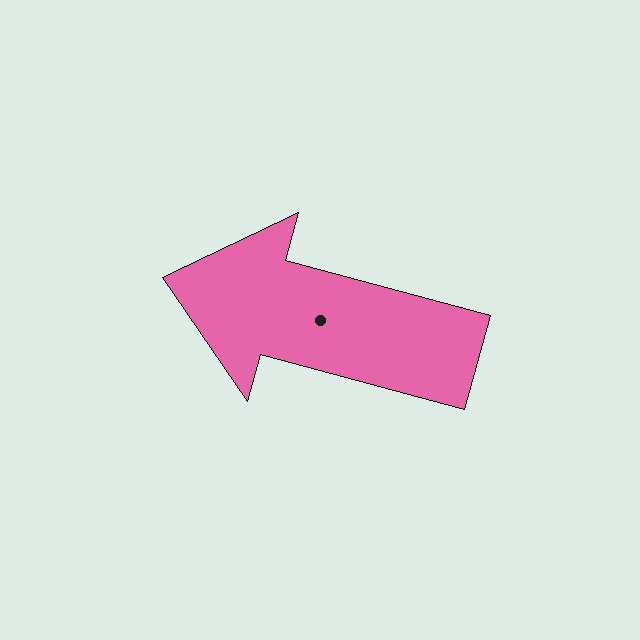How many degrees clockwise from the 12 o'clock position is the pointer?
Approximately 285 degrees.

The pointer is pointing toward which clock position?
Roughly 10 o'clock.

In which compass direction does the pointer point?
West.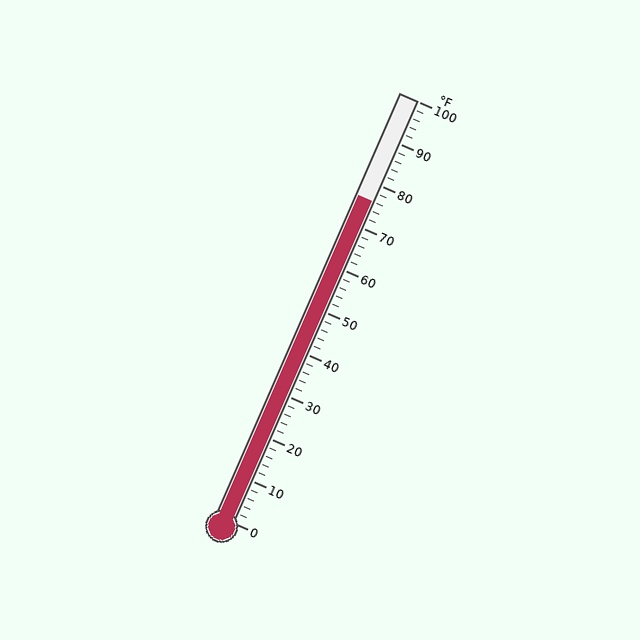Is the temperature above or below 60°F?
The temperature is above 60°F.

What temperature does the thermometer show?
The thermometer shows approximately 76°F.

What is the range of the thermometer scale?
The thermometer scale ranges from 0°F to 100°F.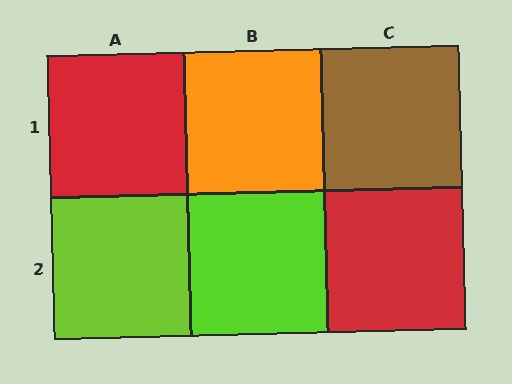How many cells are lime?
2 cells are lime.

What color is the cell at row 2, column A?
Lime.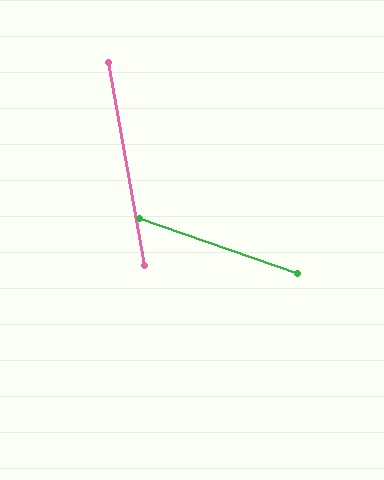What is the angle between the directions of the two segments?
Approximately 61 degrees.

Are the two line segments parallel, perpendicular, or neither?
Neither parallel nor perpendicular — they differ by about 61°.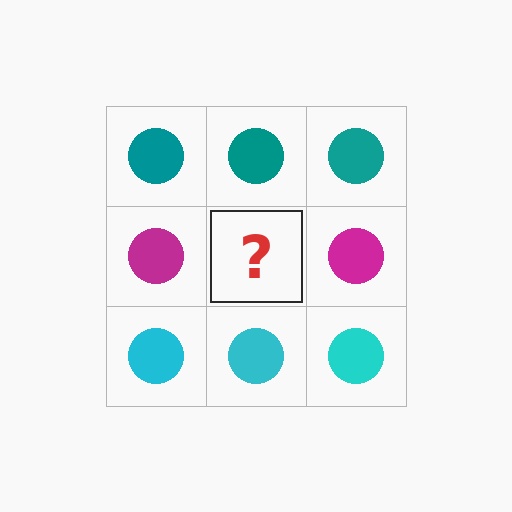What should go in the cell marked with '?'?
The missing cell should contain a magenta circle.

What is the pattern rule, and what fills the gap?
The rule is that each row has a consistent color. The gap should be filled with a magenta circle.